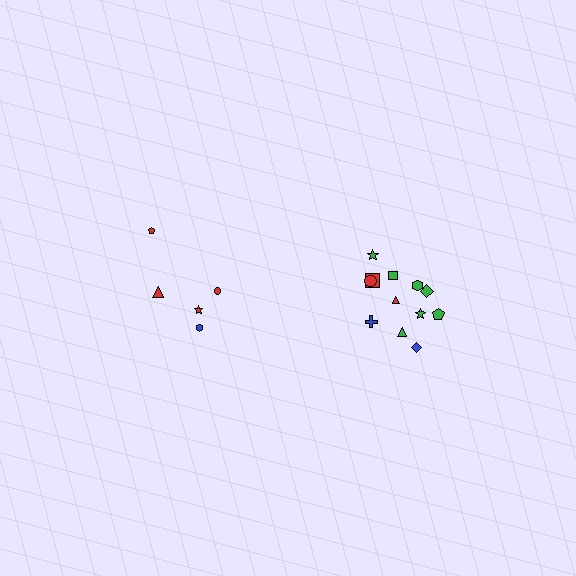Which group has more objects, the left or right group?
The right group.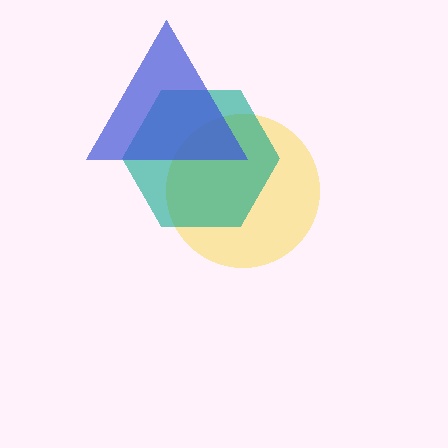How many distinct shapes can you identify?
There are 3 distinct shapes: a yellow circle, a teal hexagon, a blue triangle.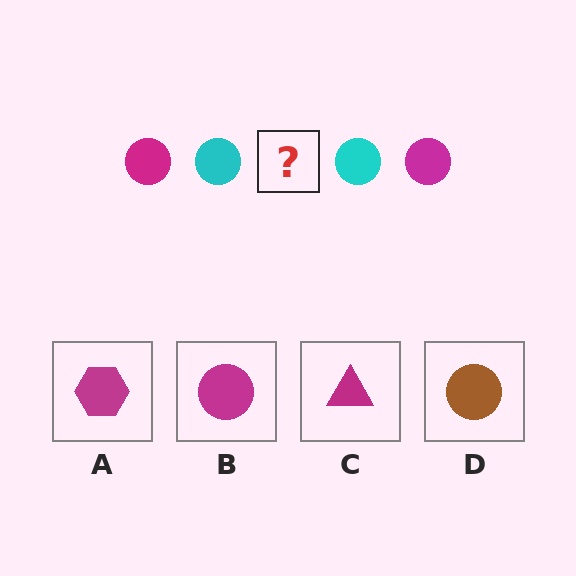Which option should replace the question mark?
Option B.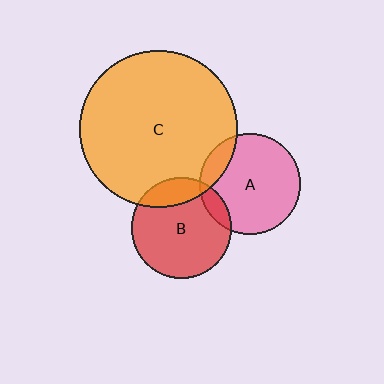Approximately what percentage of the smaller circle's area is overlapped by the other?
Approximately 15%.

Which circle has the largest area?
Circle C (orange).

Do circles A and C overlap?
Yes.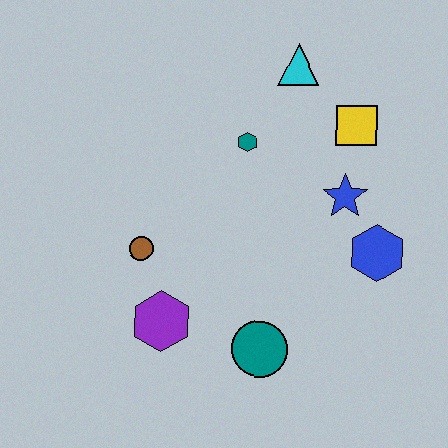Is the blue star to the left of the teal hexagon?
No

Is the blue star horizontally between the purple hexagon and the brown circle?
No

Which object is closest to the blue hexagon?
The blue star is closest to the blue hexagon.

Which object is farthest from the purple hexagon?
The cyan triangle is farthest from the purple hexagon.